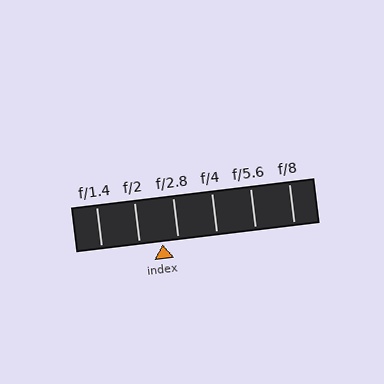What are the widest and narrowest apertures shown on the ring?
The widest aperture shown is f/1.4 and the narrowest is f/8.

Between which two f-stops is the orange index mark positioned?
The index mark is between f/2 and f/2.8.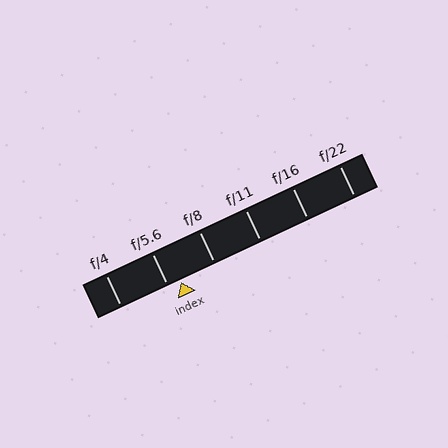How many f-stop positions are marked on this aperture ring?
There are 6 f-stop positions marked.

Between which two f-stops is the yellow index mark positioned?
The index mark is between f/5.6 and f/8.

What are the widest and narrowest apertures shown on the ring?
The widest aperture shown is f/4 and the narrowest is f/22.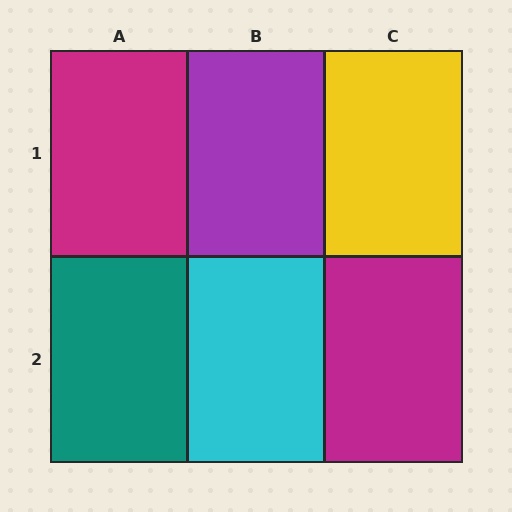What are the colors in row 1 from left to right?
Magenta, purple, yellow.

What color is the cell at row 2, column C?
Magenta.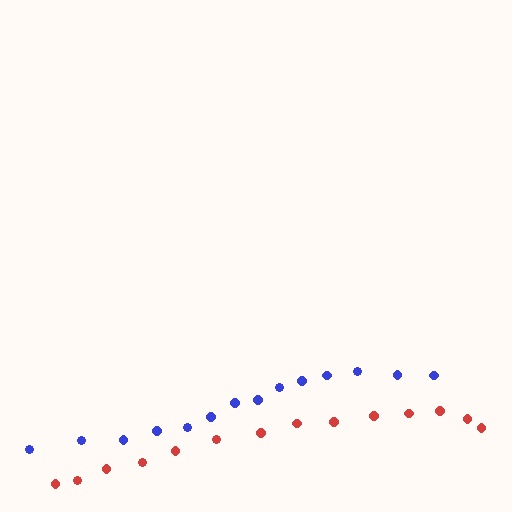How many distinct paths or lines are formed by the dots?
There are 2 distinct paths.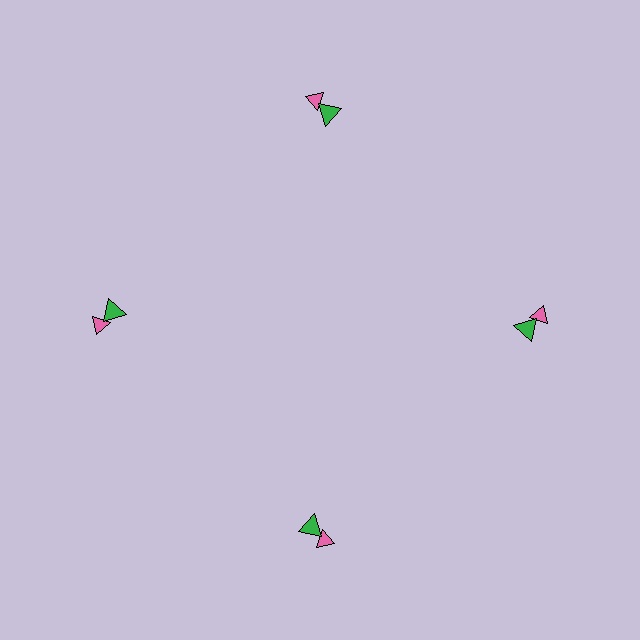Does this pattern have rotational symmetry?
Yes, this pattern has 4-fold rotational symmetry. It looks the same after rotating 90 degrees around the center.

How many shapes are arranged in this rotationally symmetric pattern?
There are 8 shapes, arranged in 4 groups of 2.